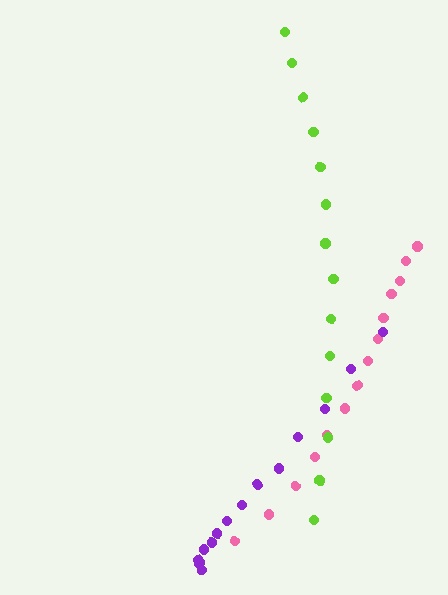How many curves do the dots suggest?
There are 3 distinct paths.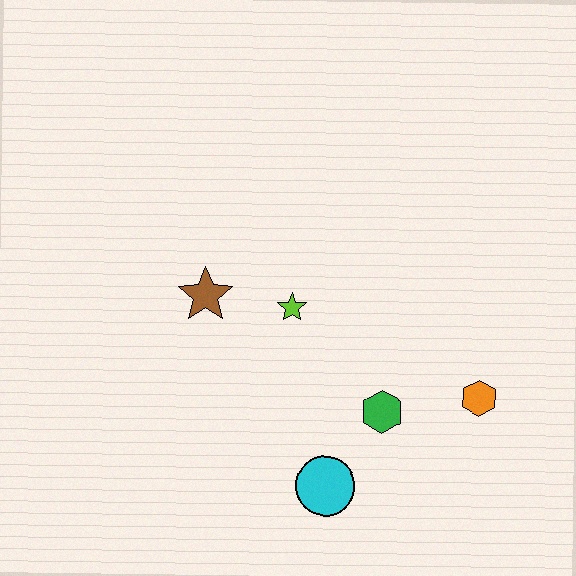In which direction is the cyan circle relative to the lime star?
The cyan circle is below the lime star.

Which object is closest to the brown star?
The lime star is closest to the brown star.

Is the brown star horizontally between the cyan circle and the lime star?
No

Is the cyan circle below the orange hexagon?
Yes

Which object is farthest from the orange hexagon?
The brown star is farthest from the orange hexagon.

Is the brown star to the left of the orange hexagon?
Yes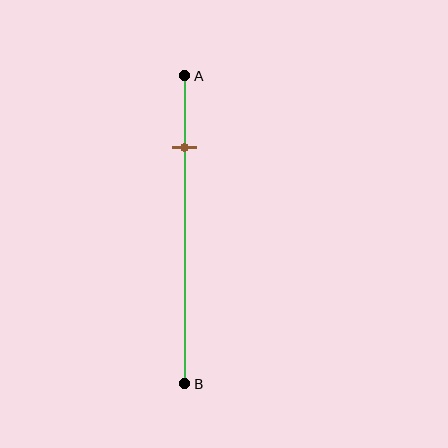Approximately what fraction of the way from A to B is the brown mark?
The brown mark is approximately 25% of the way from A to B.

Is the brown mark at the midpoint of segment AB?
No, the mark is at about 25% from A, not at the 50% midpoint.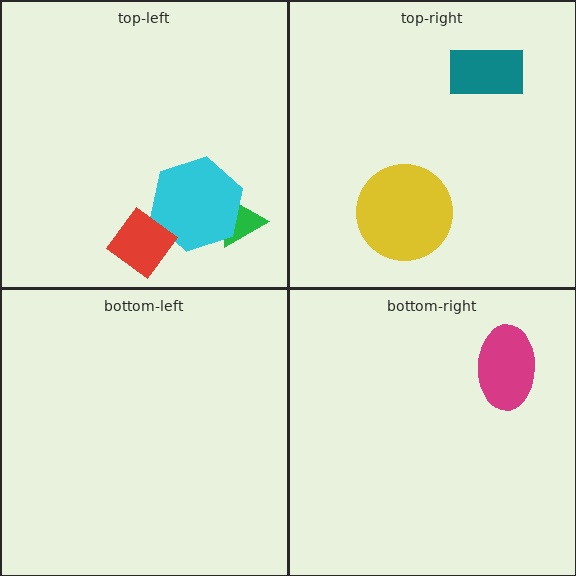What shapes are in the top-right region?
The yellow circle, the teal rectangle.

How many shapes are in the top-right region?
2.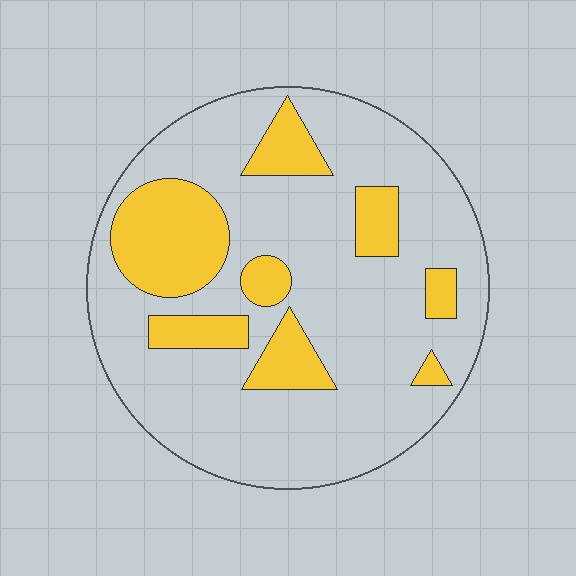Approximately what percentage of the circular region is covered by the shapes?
Approximately 25%.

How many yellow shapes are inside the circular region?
8.